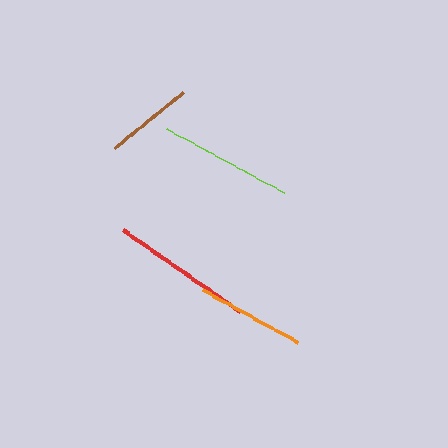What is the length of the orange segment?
The orange segment is approximately 109 pixels long.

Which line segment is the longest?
The red line is the longest at approximately 143 pixels.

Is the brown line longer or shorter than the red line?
The red line is longer than the brown line.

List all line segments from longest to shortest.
From longest to shortest: red, lime, orange, brown.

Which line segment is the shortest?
The brown line is the shortest at approximately 89 pixels.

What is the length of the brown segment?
The brown segment is approximately 89 pixels long.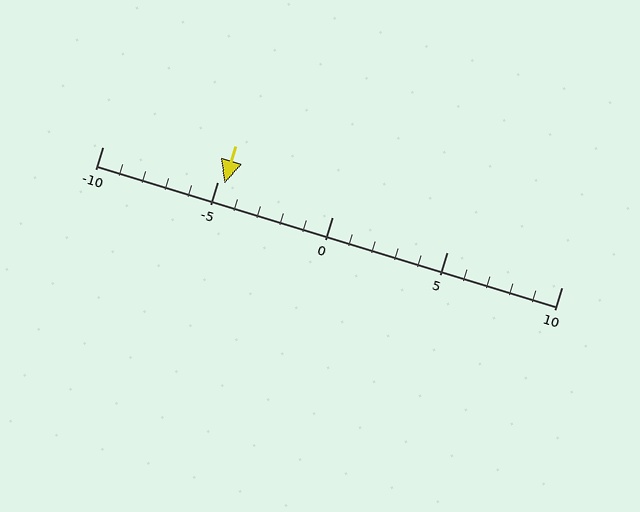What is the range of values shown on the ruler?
The ruler shows values from -10 to 10.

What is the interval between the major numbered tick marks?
The major tick marks are spaced 5 units apart.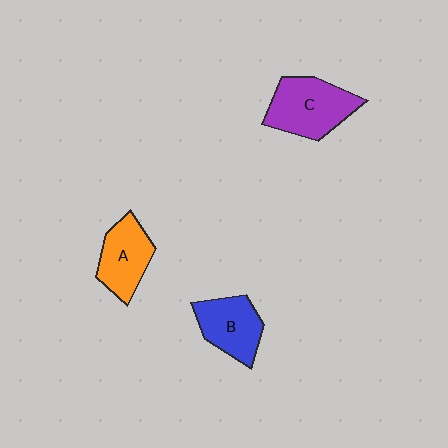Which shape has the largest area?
Shape C (purple).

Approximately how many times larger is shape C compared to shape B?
Approximately 1.3 times.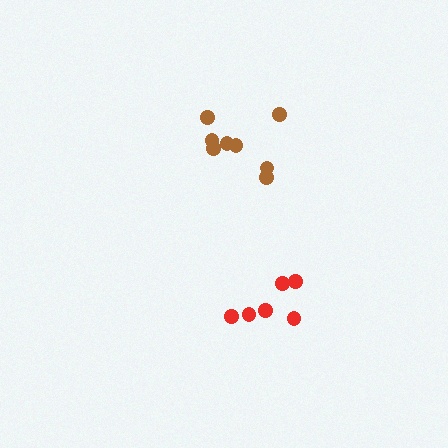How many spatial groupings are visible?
There are 2 spatial groupings.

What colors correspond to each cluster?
The clusters are colored: brown, red.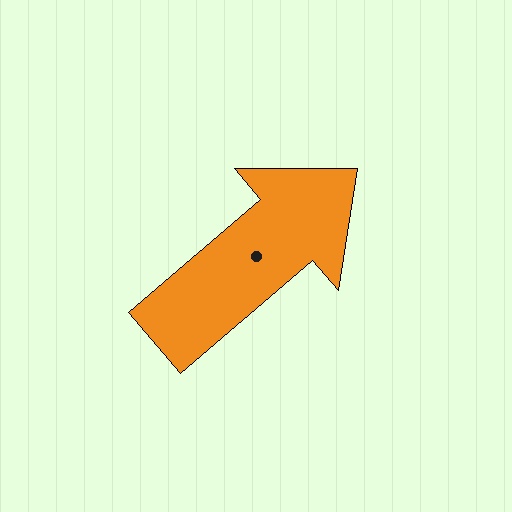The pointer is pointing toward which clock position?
Roughly 2 o'clock.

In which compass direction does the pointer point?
Northeast.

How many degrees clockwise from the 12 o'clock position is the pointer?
Approximately 49 degrees.